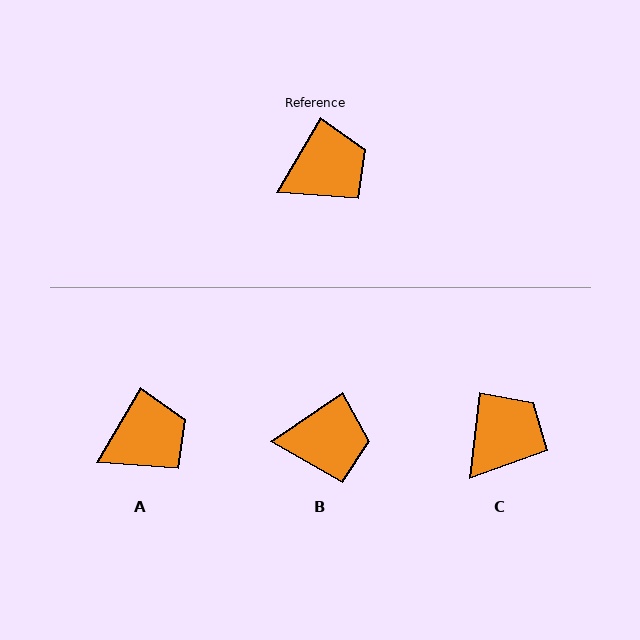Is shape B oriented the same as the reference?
No, it is off by about 25 degrees.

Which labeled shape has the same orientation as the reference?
A.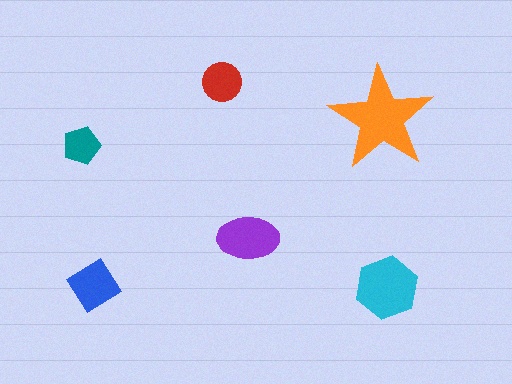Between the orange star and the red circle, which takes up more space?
The orange star.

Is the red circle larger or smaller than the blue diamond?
Smaller.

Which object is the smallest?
The teal pentagon.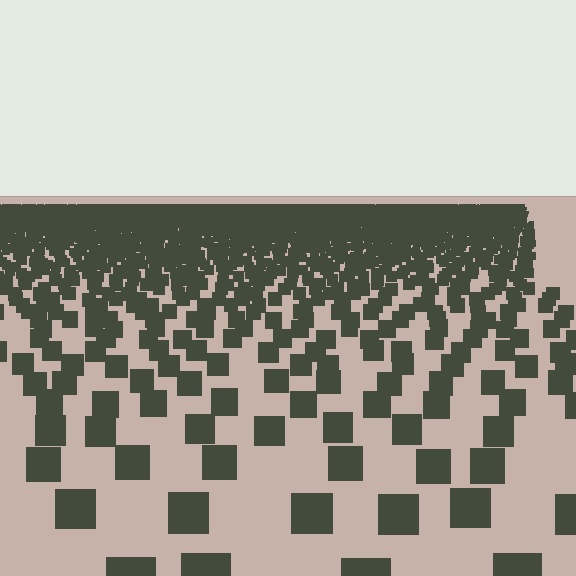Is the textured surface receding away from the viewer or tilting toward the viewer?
The surface is receding away from the viewer. Texture elements get smaller and denser toward the top.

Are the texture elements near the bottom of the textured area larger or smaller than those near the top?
Larger. Near the bottom, elements are closer to the viewer and appear at a bigger on-screen size.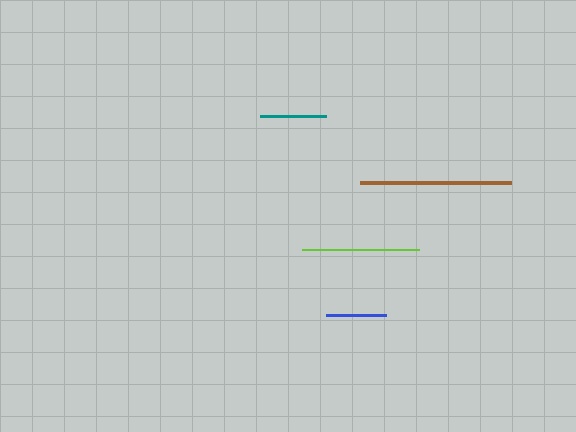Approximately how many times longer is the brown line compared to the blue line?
The brown line is approximately 2.5 times the length of the blue line.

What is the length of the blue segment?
The blue segment is approximately 61 pixels long.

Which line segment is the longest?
The brown line is the longest at approximately 151 pixels.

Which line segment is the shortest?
The blue line is the shortest at approximately 61 pixels.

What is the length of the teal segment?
The teal segment is approximately 67 pixels long.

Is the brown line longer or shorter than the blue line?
The brown line is longer than the blue line.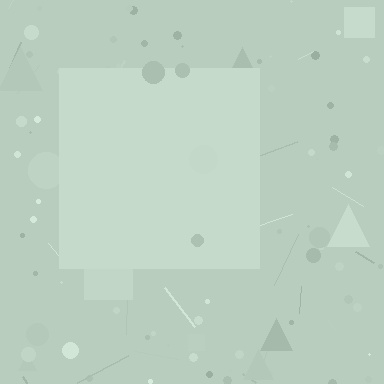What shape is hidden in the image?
A square is hidden in the image.